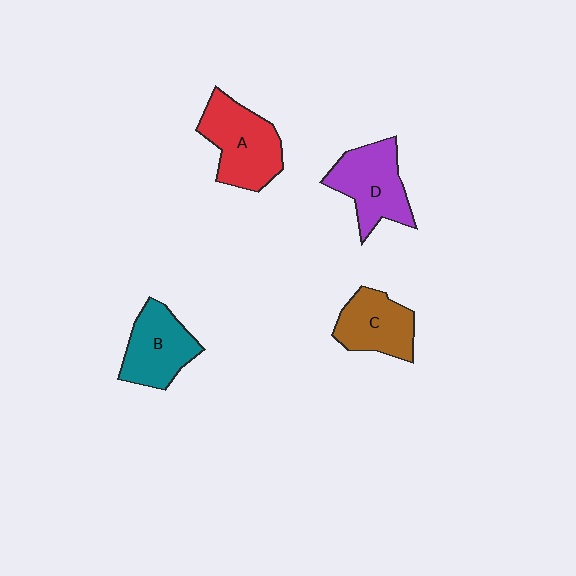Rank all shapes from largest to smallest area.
From largest to smallest: A (red), D (purple), B (teal), C (brown).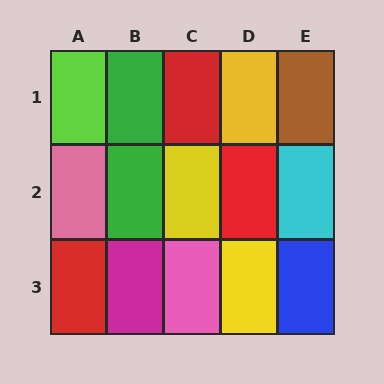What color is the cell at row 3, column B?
Magenta.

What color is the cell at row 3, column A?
Red.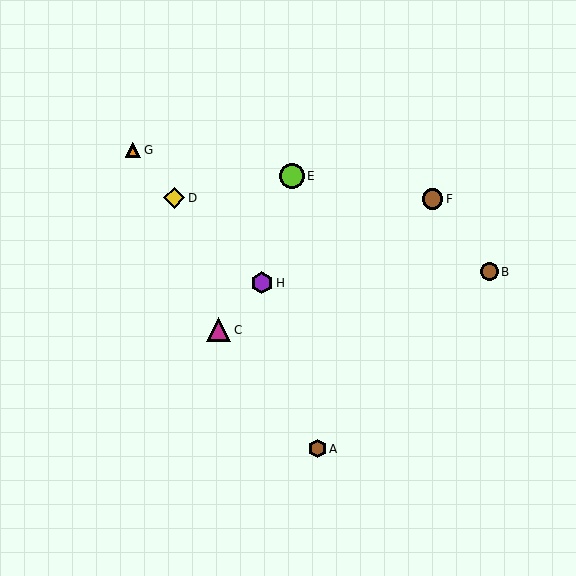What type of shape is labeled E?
Shape E is a lime circle.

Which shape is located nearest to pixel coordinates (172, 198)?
The yellow diamond (labeled D) at (174, 198) is nearest to that location.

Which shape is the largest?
The lime circle (labeled E) is the largest.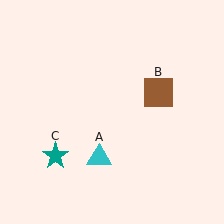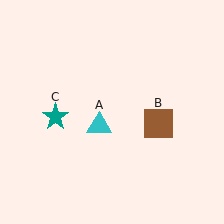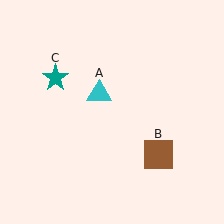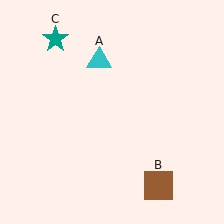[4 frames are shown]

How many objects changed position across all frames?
3 objects changed position: cyan triangle (object A), brown square (object B), teal star (object C).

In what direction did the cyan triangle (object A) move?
The cyan triangle (object A) moved up.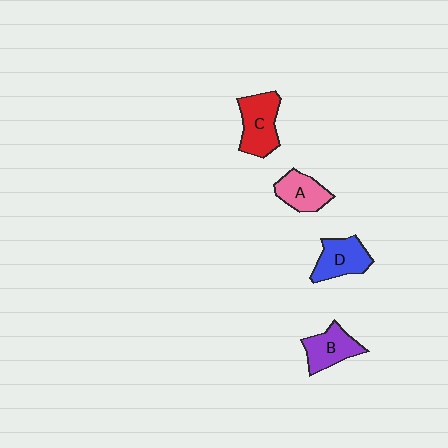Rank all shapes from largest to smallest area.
From largest to smallest: C (red), D (blue), B (purple), A (pink).